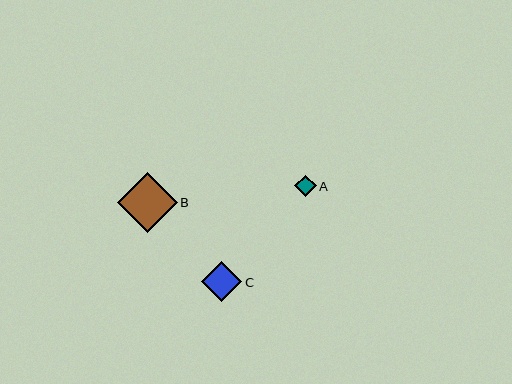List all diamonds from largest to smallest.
From largest to smallest: B, C, A.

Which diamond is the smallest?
Diamond A is the smallest with a size of approximately 21 pixels.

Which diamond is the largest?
Diamond B is the largest with a size of approximately 60 pixels.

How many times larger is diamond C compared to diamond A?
Diamond C is approximately 1.9 times the size of diamond A.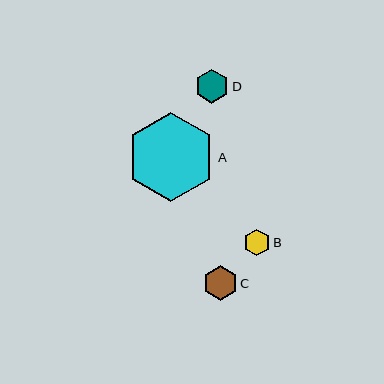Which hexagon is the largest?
Hexagon A is the largest with a size of approximately 89 pixels.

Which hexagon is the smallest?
Hexagon B is the smallest with a size of approximately 26 pixels.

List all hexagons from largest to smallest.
From largest to smallest: A, C, D, B.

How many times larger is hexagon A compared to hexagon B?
Hexagon A is approximately 3.4 times the size of hexagon B.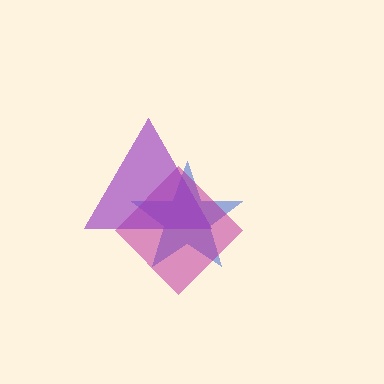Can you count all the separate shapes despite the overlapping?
Yes, there are 3 separate shapes.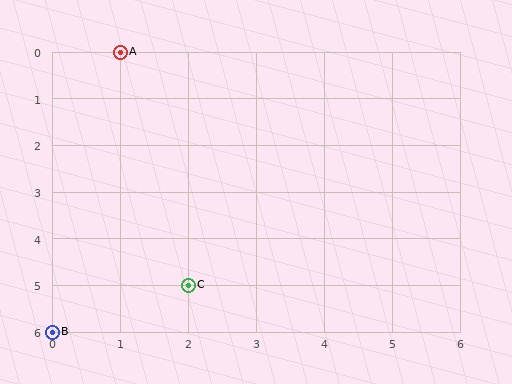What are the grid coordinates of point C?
Point C is at grid coordinates (2, 5).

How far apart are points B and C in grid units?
Points B and C are 2 columns and 1 row apart (about 2.2 grid units diagonally).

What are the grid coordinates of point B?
Point B is at grid coordinates (0, 6).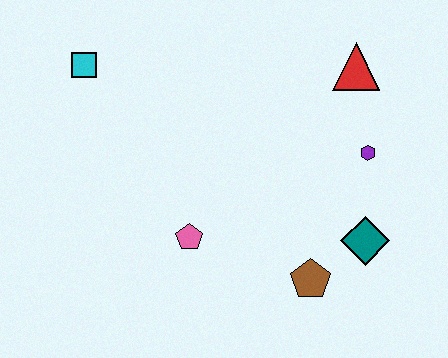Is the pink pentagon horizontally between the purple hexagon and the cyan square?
Yes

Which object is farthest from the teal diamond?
The cyan square is farthest from the teal diamond.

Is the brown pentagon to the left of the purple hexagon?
Yes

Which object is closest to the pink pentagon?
The brown pentagon is closest to the pink pentagon.